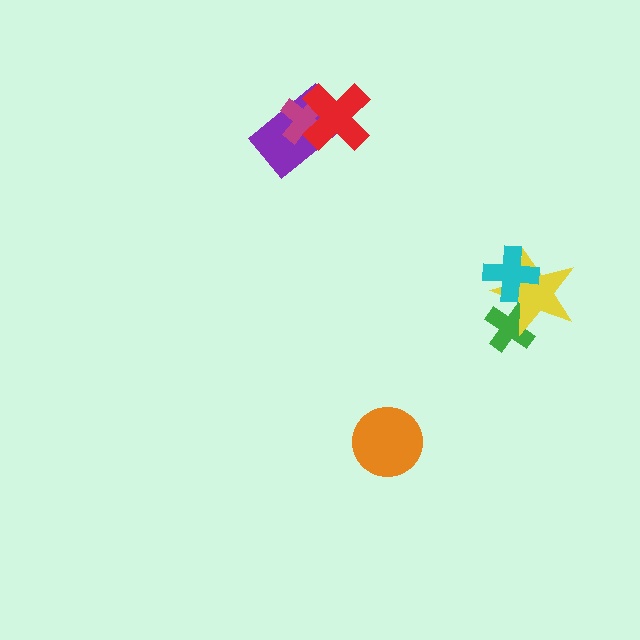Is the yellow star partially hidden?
Yes, it is partially covered by another shape.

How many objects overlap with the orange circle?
0 objects overlap with the orange circle.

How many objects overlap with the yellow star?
2 objects overlap with the yellow star.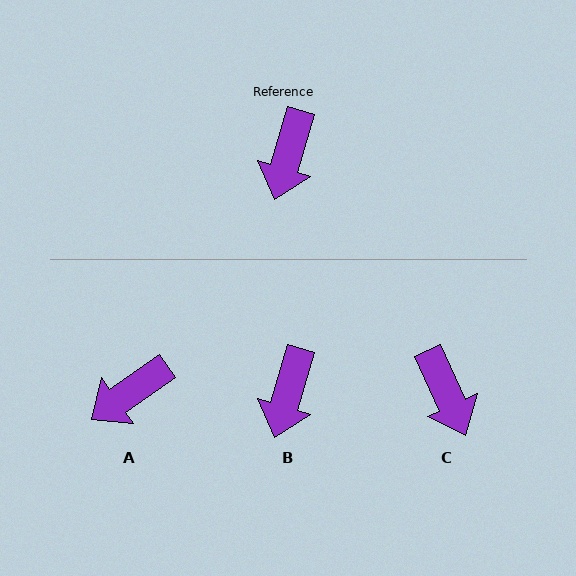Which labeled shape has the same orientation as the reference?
B.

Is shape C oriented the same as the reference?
No, it is off by about 41 degrees.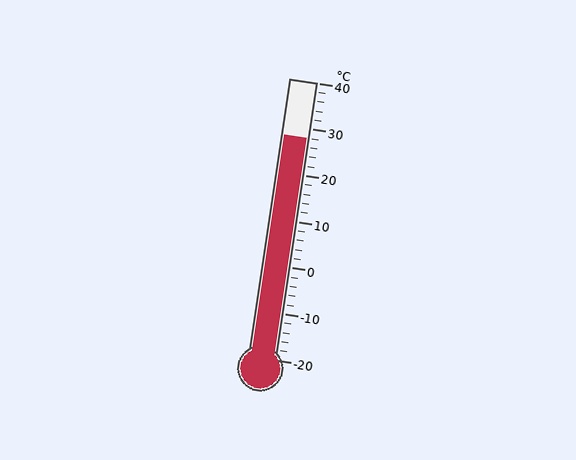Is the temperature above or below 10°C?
The temperature is above 10°C.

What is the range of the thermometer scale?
The thermometer scale ranges from -20°C to 40°C.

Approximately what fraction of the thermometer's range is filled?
The thermometer is filled to approximately 80% of its range.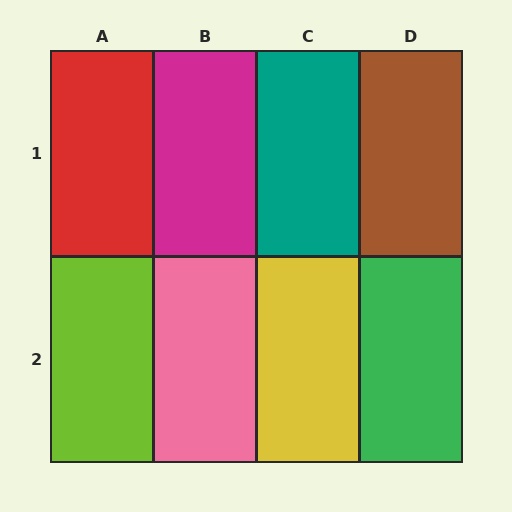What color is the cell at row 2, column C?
Yellow.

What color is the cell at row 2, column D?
Green.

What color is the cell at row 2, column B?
Pink.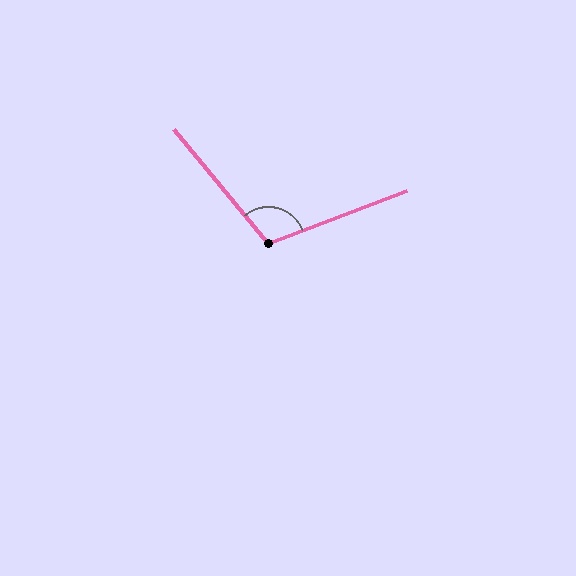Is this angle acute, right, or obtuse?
It is obtuse.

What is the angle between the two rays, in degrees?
Approximately 109 degrees.